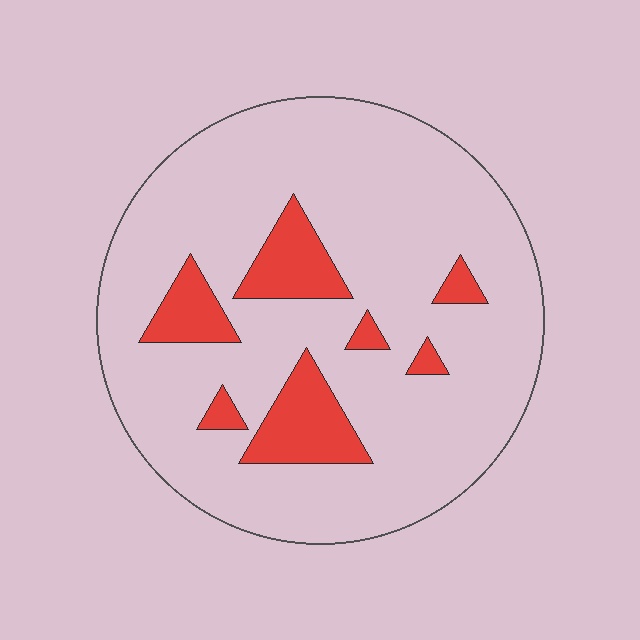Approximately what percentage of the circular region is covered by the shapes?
Approximately 15%.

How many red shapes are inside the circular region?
7.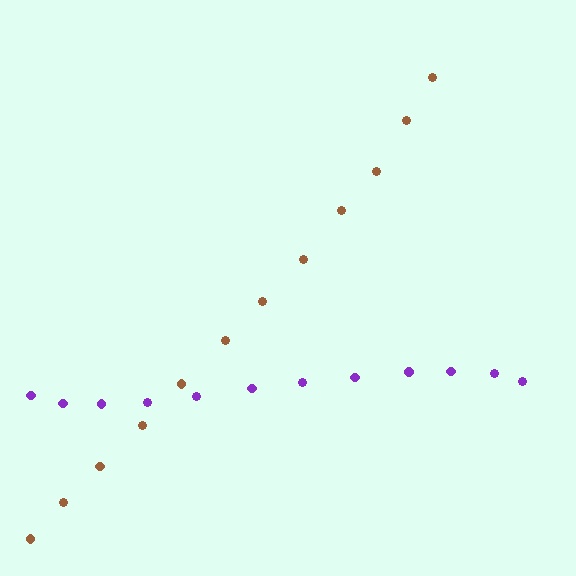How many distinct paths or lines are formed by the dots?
There are 2 distinct paths.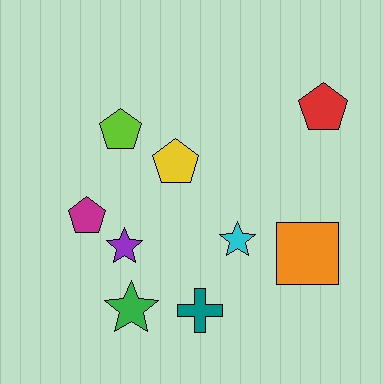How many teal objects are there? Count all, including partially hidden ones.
There is 1 teal object.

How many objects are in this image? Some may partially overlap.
There are 9 objects.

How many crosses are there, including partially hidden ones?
There is 1 cross.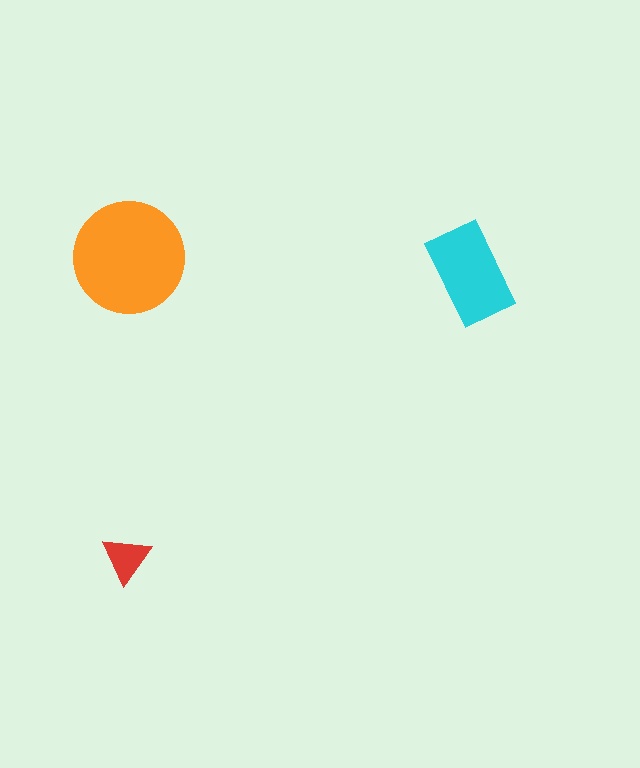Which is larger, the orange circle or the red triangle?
The orange circle.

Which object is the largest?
The orange circle.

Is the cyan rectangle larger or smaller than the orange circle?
Smaller.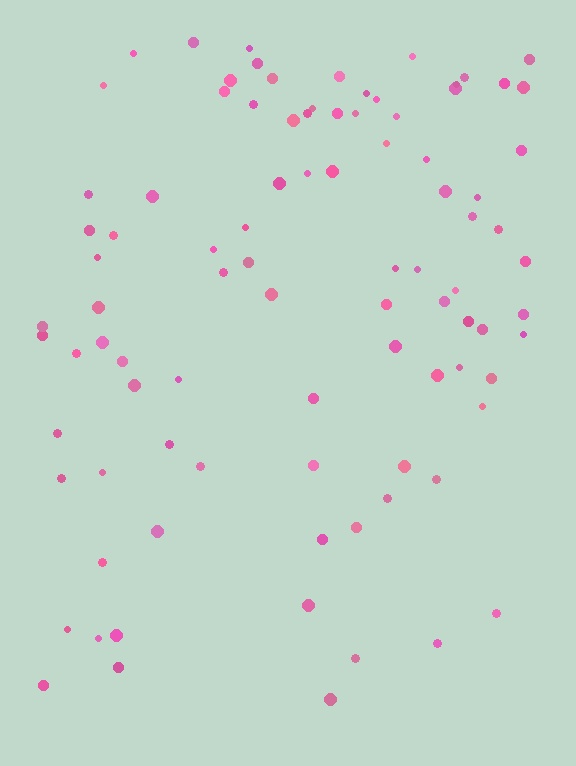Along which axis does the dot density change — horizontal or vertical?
Vertical.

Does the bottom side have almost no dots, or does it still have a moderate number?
Still a moderate number, just noticeably fewer than the top.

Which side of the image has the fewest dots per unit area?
The bottom.